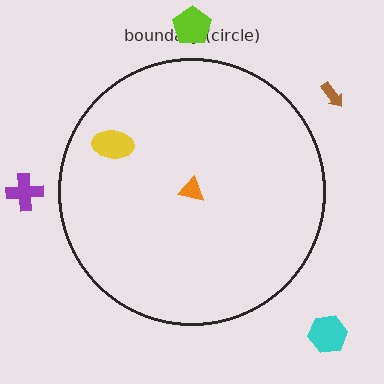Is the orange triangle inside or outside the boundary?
Inside.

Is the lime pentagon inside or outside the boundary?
Outside.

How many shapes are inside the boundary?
2 inside, 4 outside.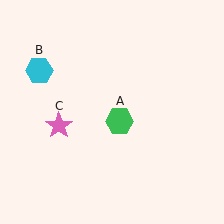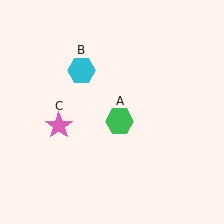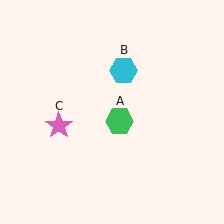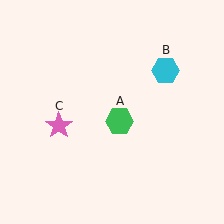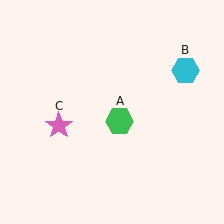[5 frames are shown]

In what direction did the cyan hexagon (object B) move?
The cyan hexagon (object B) moved right.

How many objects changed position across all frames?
1 object changed position: cyan hexagon (object B).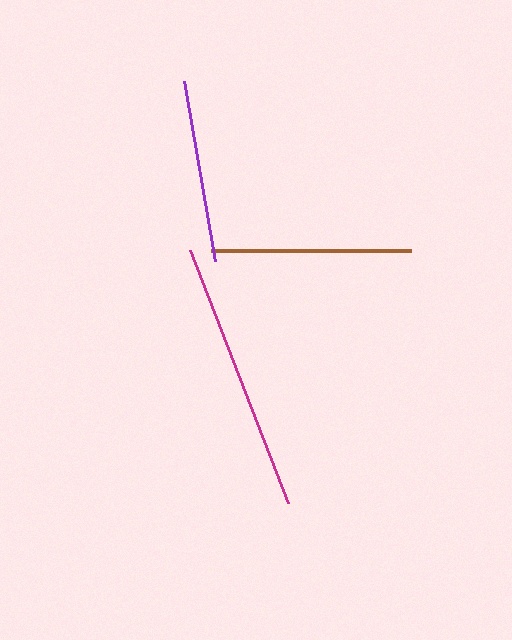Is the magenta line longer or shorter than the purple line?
The magenta line is longer than the purple line.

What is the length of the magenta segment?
The magenta segment is approximately 271 pixels long.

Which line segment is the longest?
The magenta line is the longest at approximately 271 pixels.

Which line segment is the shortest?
The purple line is the shortest at approximately 183 pixels.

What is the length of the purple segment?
The purple segment is approximately 183 pixels long.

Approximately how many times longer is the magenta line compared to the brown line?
The magenta line is approximately 1.4 times the length of the brown line.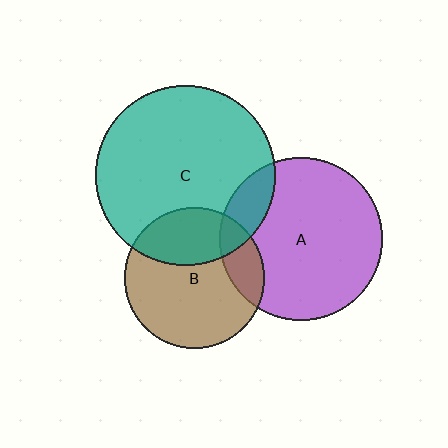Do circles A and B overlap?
Yes.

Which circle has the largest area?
Circle C (teal).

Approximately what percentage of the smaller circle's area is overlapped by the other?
Approximately 15%.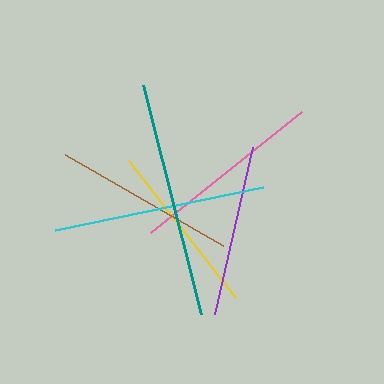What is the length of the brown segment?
The brown segment is approximately 182 pixels long.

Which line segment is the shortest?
The purple line is the shortest at approximately 171 pixels.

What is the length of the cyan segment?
The cyan segment is approximately 212 pixels long.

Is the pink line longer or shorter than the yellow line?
The pink line is longer than the yellow line.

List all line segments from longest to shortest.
From longest to shortest: teal, cyan, pink, brown, yellow, purple.